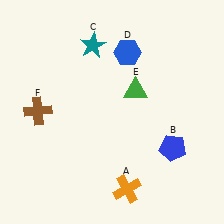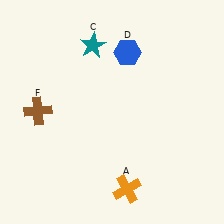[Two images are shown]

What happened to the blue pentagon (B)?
The blue pentagon (B) was removed in Image 2. It was in the bottom-right area of Image 1.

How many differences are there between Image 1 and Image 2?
There are 2 differences between the two images.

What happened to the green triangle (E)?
The green triangle (E) was removed in Image 2. It was in the top-right area of Image 1.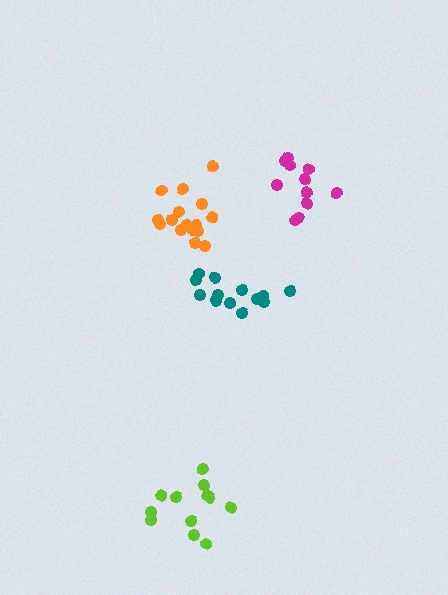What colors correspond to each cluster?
The clusters are colored: orange, teal, lime, magenta.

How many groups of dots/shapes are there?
There are 4 groups.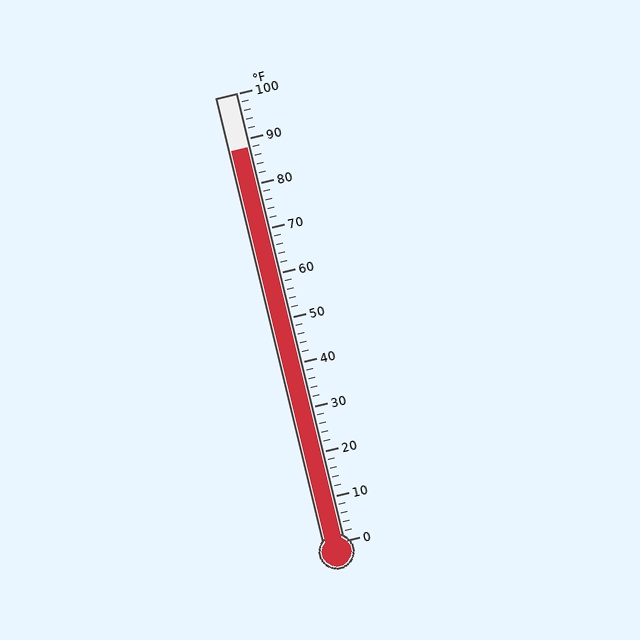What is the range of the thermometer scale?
The thermometer scale ranges from 0°F to 100°F.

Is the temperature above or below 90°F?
The temperature is below 90°F.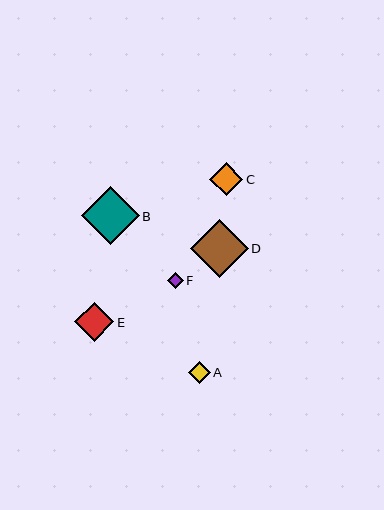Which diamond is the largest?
Diamond B is the largest with a size of approximately 58 pixels.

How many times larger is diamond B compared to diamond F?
Diamond B is approximately 3.6 times the size of diamond F.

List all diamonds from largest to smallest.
From largest to smallest: B, D, E, C, A, F.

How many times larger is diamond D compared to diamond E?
Diamond D is approximately 1.5 times the size of diamond E.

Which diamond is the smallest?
Diamond F is the smallest with a size of approximately 16 pixels.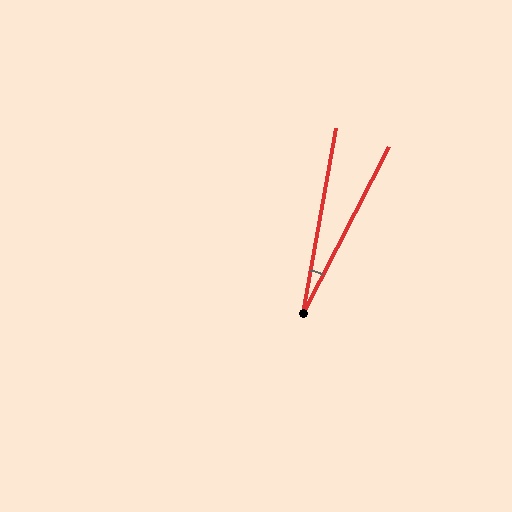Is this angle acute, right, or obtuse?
It is acute.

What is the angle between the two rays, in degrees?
Approximately 17 degrees.